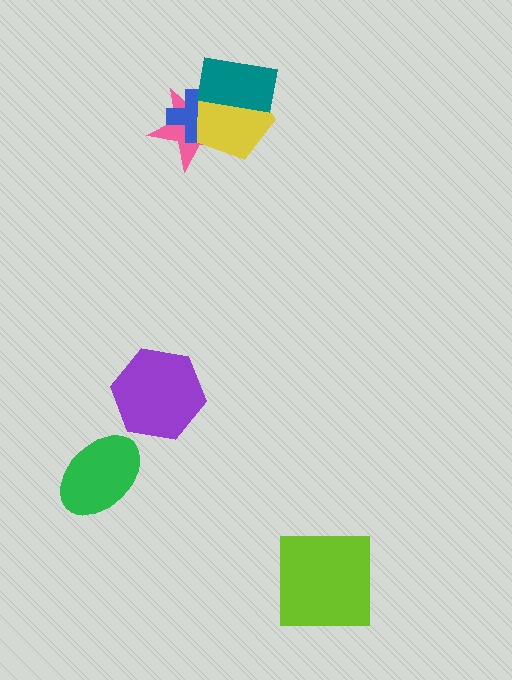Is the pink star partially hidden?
Yes, it is partially covered by another shape.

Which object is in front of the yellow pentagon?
The teal rectangle is in front of the yellow pentagon.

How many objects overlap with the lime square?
0 objects overlap with the lime square.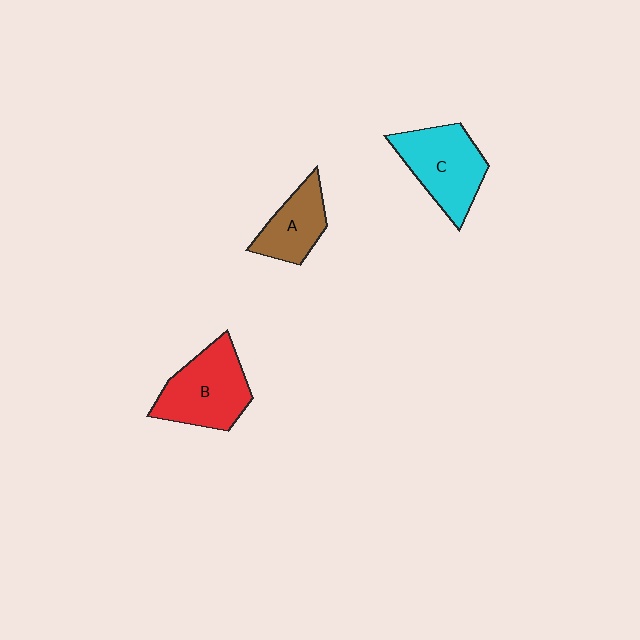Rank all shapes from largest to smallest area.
From largest to smallest: B (red), C (cyan), A (brown).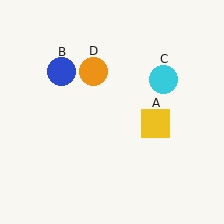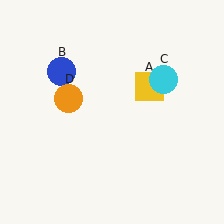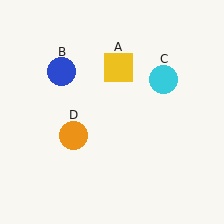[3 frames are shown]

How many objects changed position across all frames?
2 objects changed position: yellow square (object A), orange circle (object D).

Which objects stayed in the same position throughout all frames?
Blue circle (object B) and cyan circle (object C) remained stationary.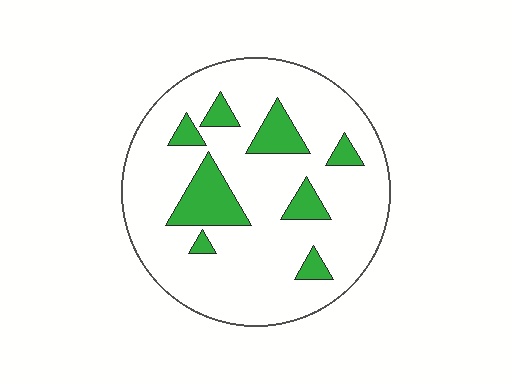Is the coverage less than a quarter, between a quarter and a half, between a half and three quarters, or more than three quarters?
Less than a quarter.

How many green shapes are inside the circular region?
8.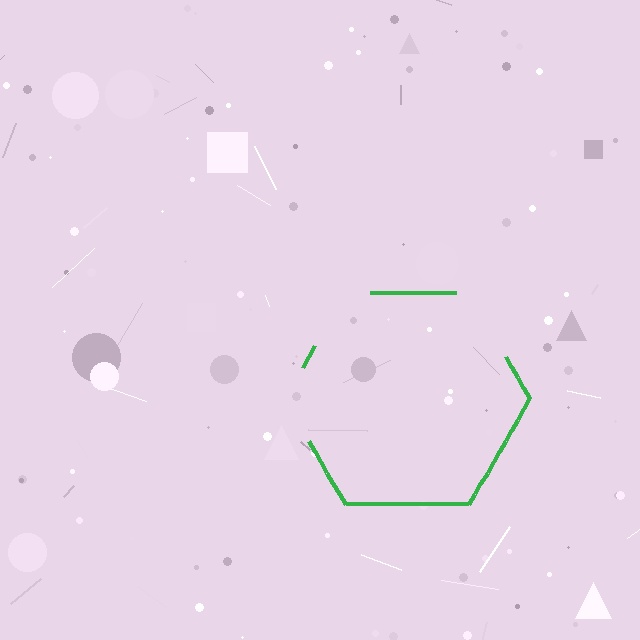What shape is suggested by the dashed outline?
The dashed outline suggests a hexagon.